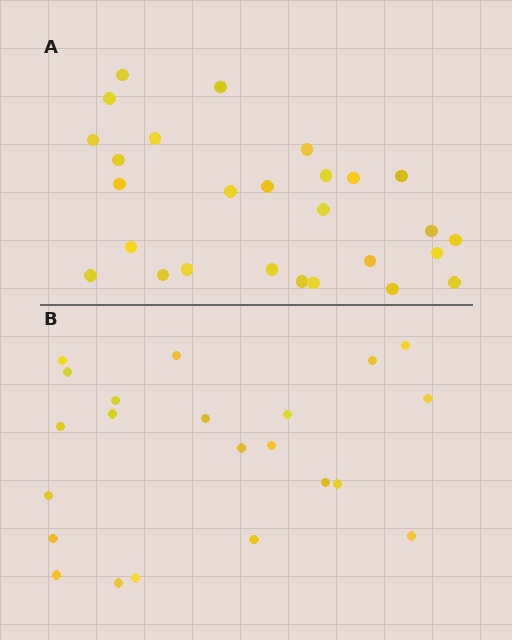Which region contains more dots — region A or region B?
Region A (the top region) has more dots.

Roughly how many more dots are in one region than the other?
Region A has about 5 more dots than region B.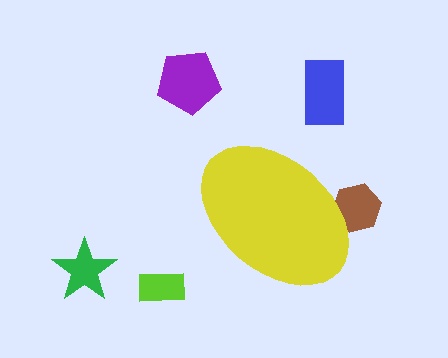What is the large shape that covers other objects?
A yellow ellipse.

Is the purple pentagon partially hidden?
No, the purple pentagon is fully visible.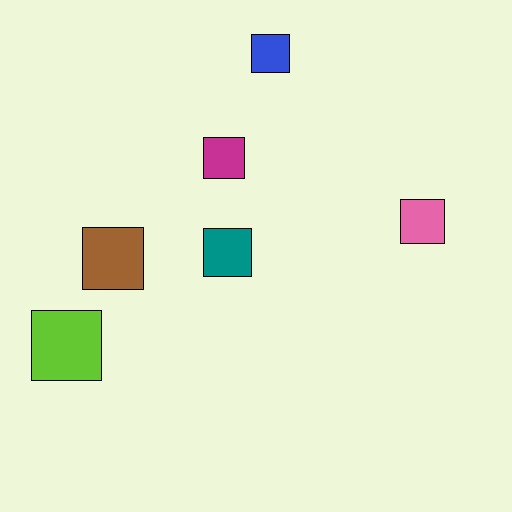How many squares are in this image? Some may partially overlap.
There are 6 squares.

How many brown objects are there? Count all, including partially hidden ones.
There is 1 brown object.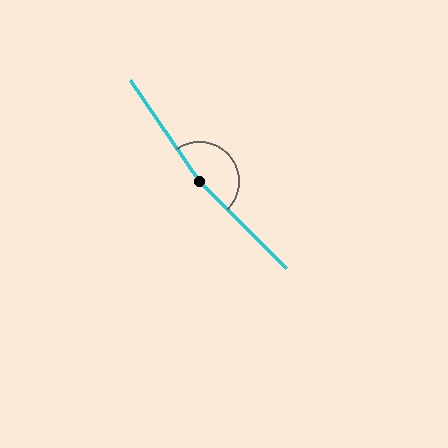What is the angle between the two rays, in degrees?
Approximately 169 degrees.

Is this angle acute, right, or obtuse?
It is obtuse.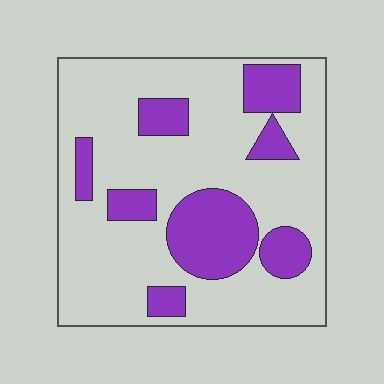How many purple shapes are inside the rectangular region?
8.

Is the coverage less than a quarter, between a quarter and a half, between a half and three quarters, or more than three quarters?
Between a quarter and a half.